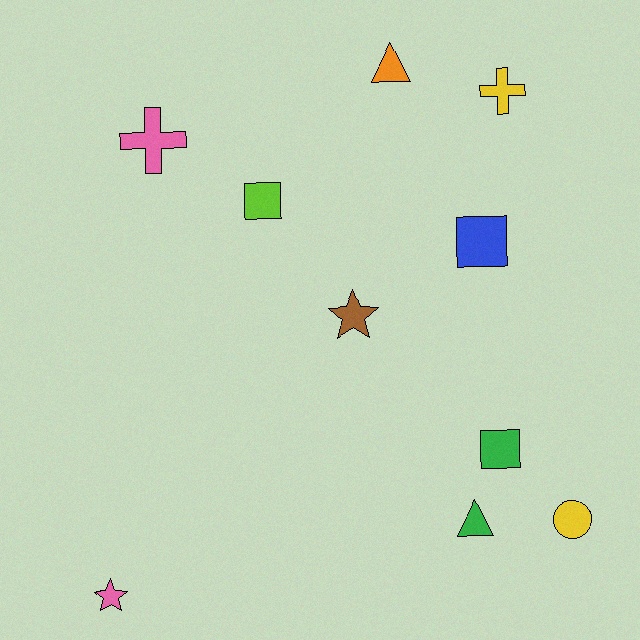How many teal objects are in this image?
There are no teal objects.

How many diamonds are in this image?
There are no diamonds.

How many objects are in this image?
There are 10 objects.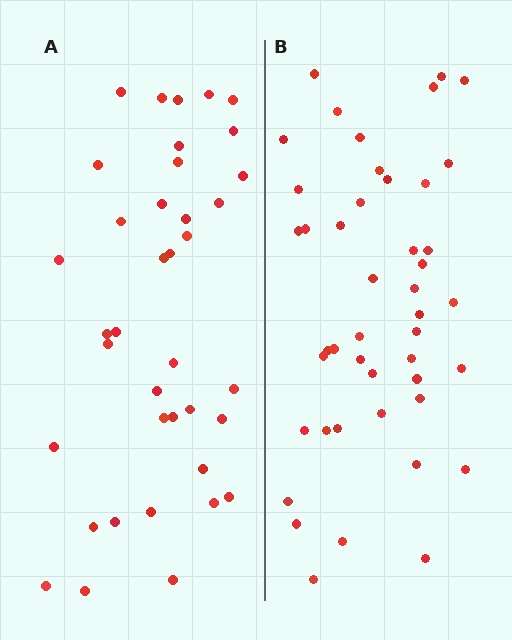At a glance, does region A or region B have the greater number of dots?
Region B (the right region) has more dots.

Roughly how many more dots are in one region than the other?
Region B has roughly 8 or so more dots than region A.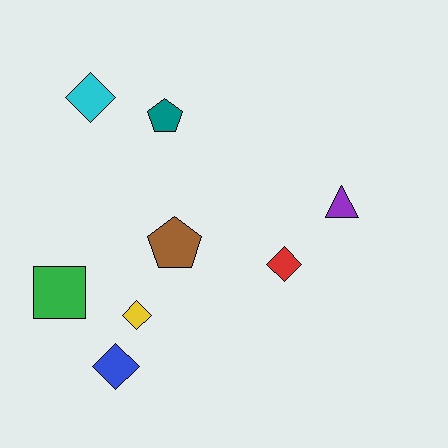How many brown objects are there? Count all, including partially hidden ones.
There is 1 brown object.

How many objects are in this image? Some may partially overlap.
There are 8 objects.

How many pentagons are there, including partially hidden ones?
There are 2 pentagons.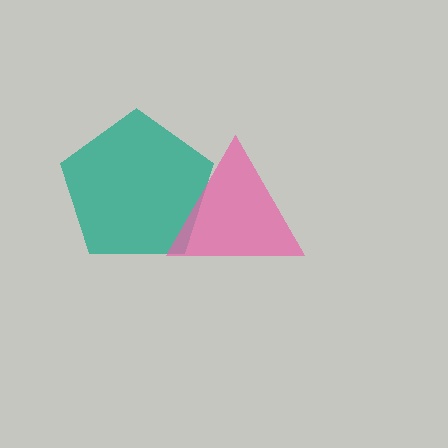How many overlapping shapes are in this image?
There are 2 overlapping shapes in the image.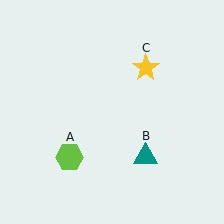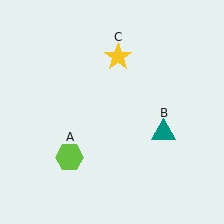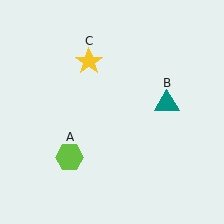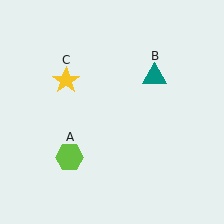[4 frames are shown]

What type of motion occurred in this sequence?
The teal triangle (object B), yellow star (object C) rotated counterclockwise around the center of the scene.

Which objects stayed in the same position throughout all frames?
Lime hexagon (object A) remained stationary.